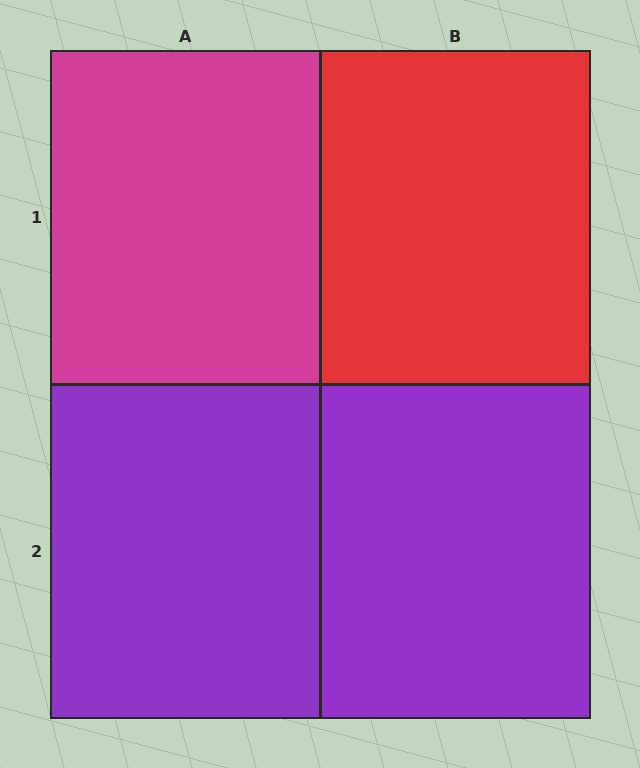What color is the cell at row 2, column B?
Purple.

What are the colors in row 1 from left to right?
Magenta, red.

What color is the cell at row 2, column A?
Purple.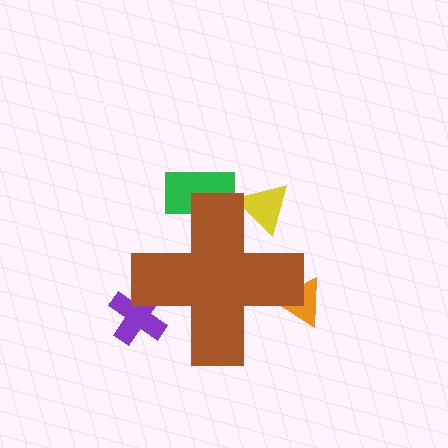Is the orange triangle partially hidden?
Yes, the orange triangle is partially hidden behind the brown cross.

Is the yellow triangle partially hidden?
Yes, the yellow triangle is partially hidden behind the brown cross.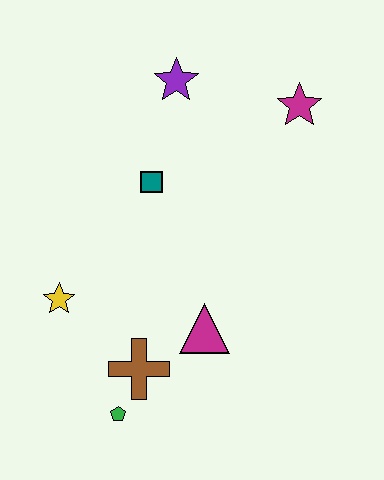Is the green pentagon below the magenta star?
Yes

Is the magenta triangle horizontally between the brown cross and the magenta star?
Yes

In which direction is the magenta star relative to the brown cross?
The magenta star is above the brown cross.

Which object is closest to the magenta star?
The purple star is closest to the magenta star.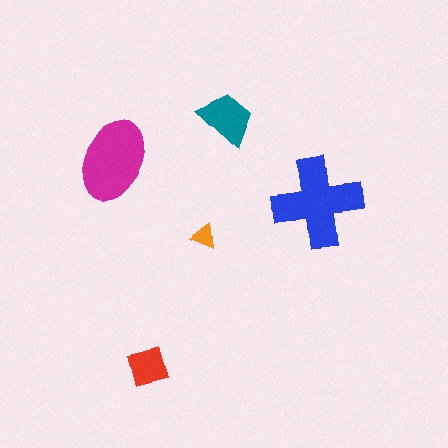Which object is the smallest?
The orange triangle.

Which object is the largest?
The blue cross.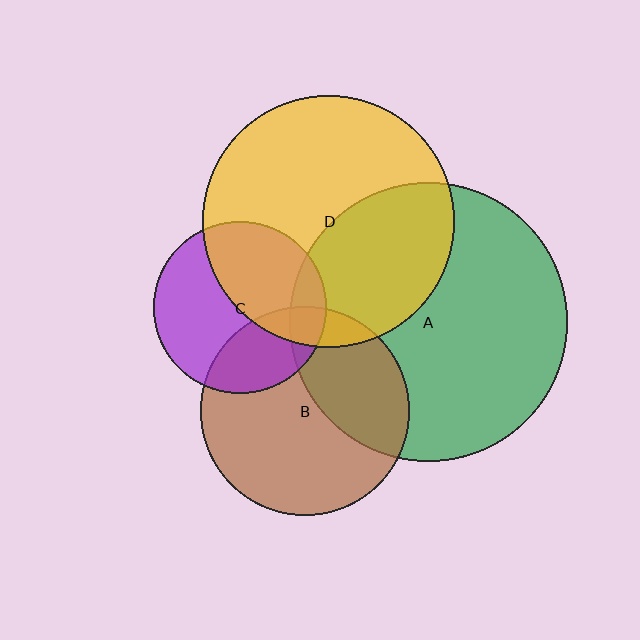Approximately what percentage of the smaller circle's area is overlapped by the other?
Approximately 15%.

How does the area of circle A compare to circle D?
Approximately 1.2 times.